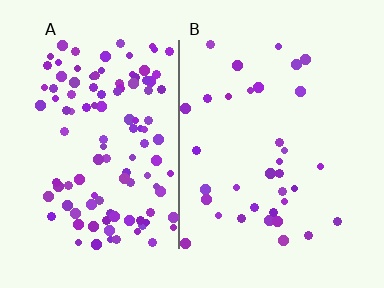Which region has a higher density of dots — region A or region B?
A (the left).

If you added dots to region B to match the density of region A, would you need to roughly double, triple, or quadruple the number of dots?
Approximately triple.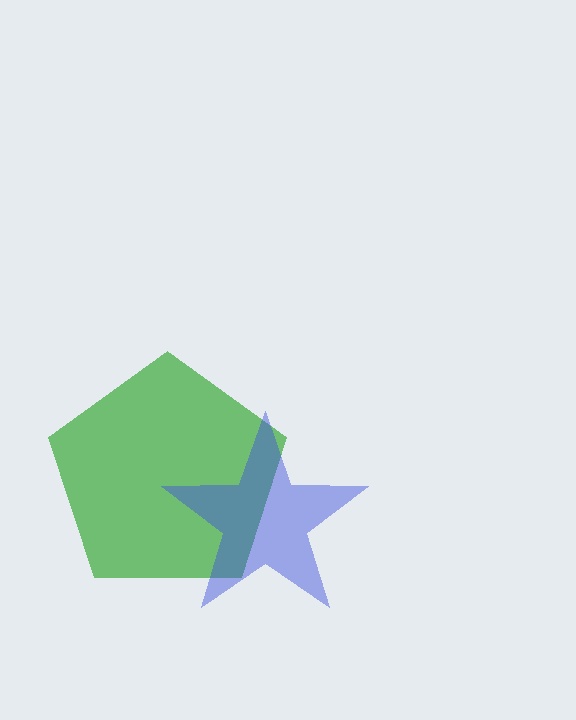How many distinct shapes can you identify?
There are 2 distinct shapes: a green pentagon, a blue star.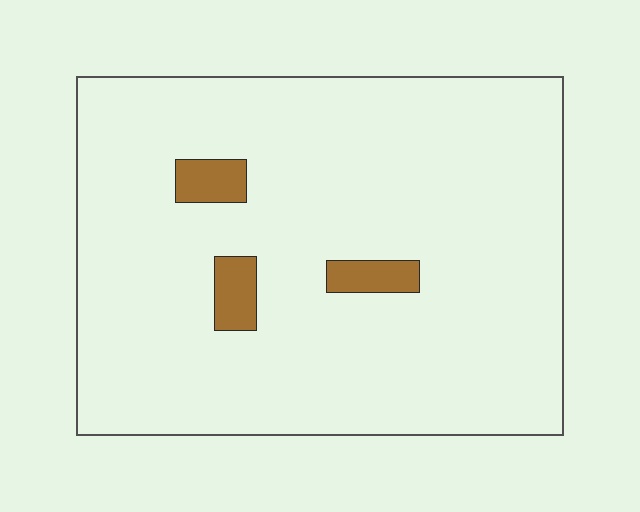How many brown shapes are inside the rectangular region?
3.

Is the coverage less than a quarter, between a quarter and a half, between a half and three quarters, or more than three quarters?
Less than a quarter.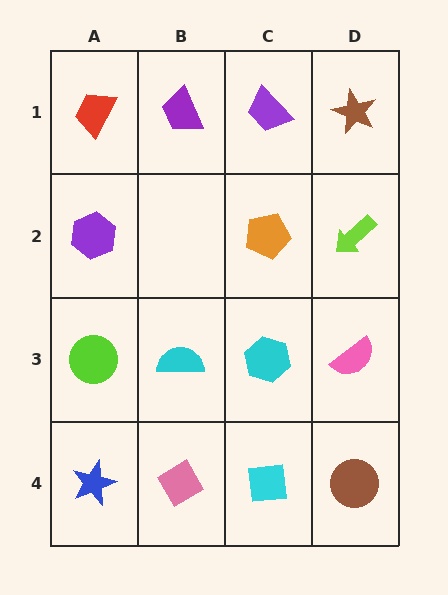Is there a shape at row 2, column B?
No, that cell is empty.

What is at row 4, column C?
A cyan square.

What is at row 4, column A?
A blue star.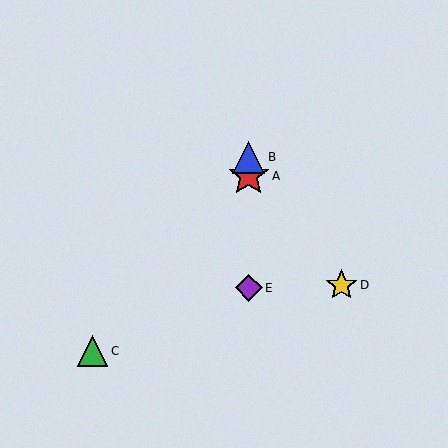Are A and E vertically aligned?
Yes, both are at x≈249.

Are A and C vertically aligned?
No, A is at x≈249 and C is at x≈93.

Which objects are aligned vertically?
Objects A, B, E are aligned vertically.